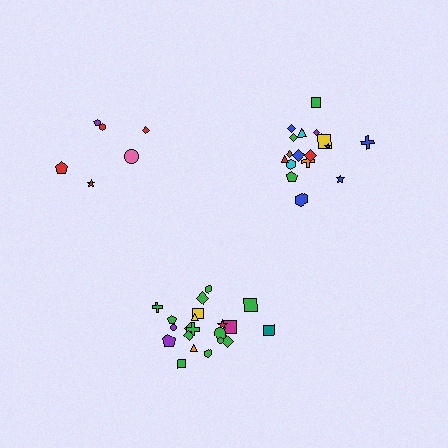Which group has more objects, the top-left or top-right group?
The top-right group.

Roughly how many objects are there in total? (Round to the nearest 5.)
Roughly 45 objects in total.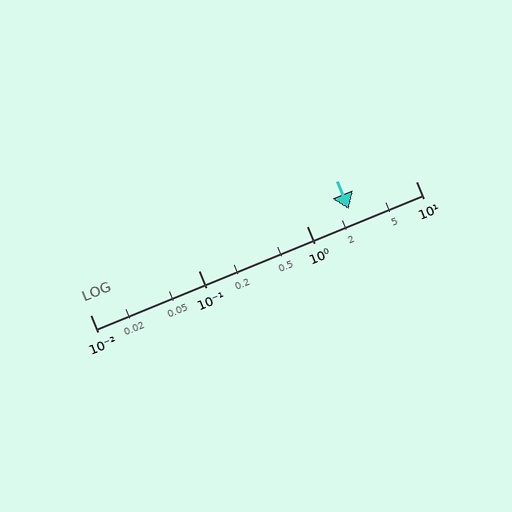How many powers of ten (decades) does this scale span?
The scale spans 3 decades, from 0.01 to 10.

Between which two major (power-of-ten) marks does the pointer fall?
The pointer is between 1 and 10.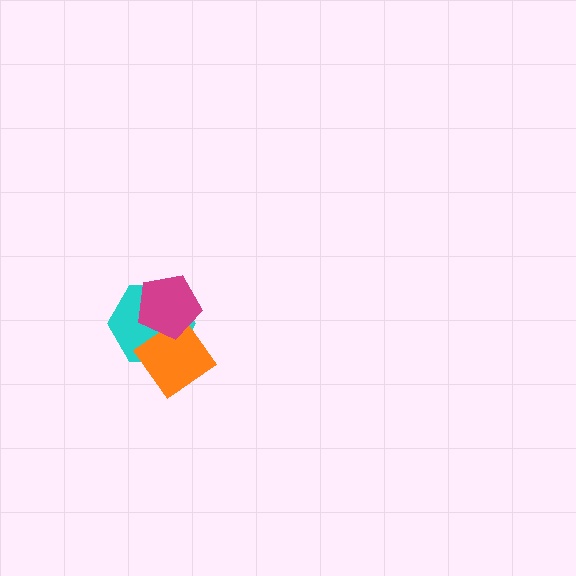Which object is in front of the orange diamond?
The magenta pentagon is in front of the orange diamond.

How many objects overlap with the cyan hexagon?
2 objects overlap with the cyan hexagon.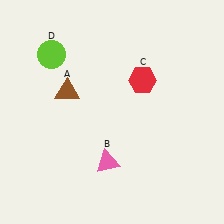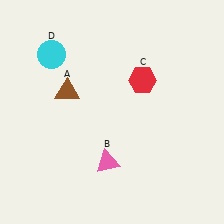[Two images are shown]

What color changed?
The circle (D) changed from lime in Image 1 to cyan in Image 2.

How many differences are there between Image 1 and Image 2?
There is 1 difference between the two images.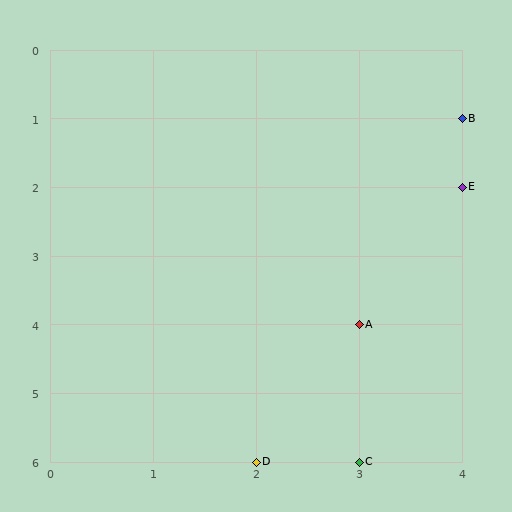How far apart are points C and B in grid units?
Points C and B are 1 column and 5 rows apart (about 5.1 grid units diagonally).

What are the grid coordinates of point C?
Point C is at grid coordinates (3, 6).